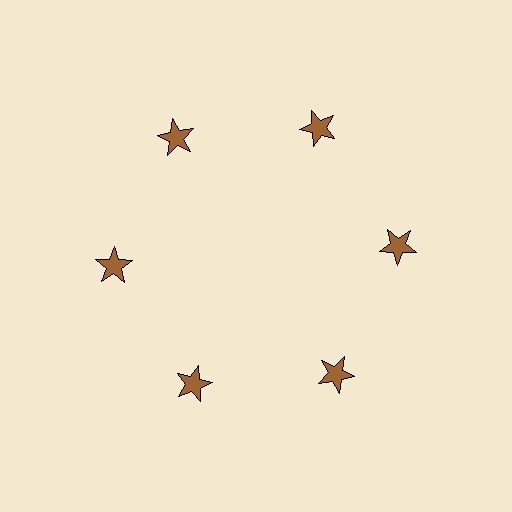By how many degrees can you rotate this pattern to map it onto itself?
The pattern maps onto itself every 60 degrees of rotation.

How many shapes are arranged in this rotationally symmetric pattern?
There are 6 shapes, arranged in 6 groups of 1.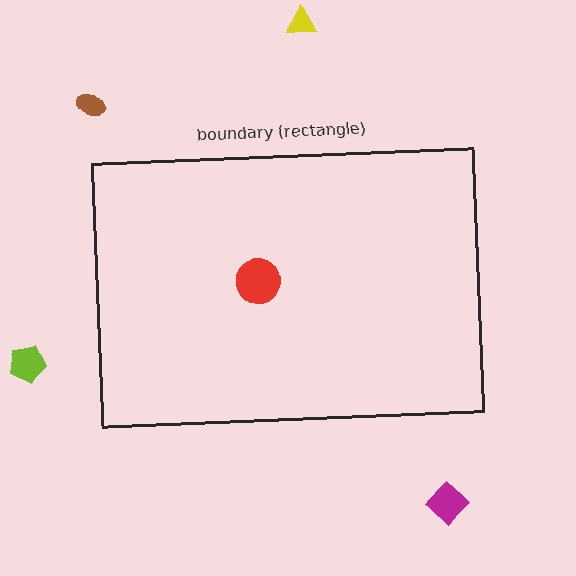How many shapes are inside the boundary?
1 inside, 4 outside.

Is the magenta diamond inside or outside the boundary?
Outside.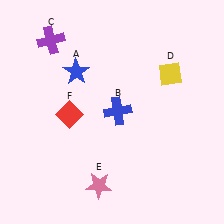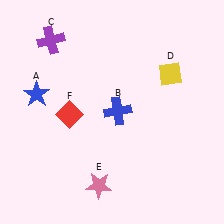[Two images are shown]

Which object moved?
The blue star (A) moved left.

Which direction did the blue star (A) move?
The blue star (A) moved left.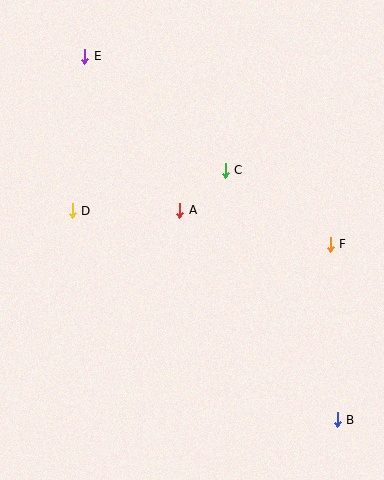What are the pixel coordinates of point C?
Point C is at (225, 170).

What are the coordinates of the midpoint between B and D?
The midpoint between B and D is at (205, 315).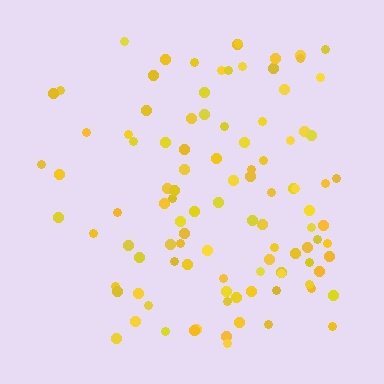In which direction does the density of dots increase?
From left to right, with the right side densest.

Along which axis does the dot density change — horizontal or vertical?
Horizontal.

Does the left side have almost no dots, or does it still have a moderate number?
Still a moderate number, just noticeably fewer than the right.